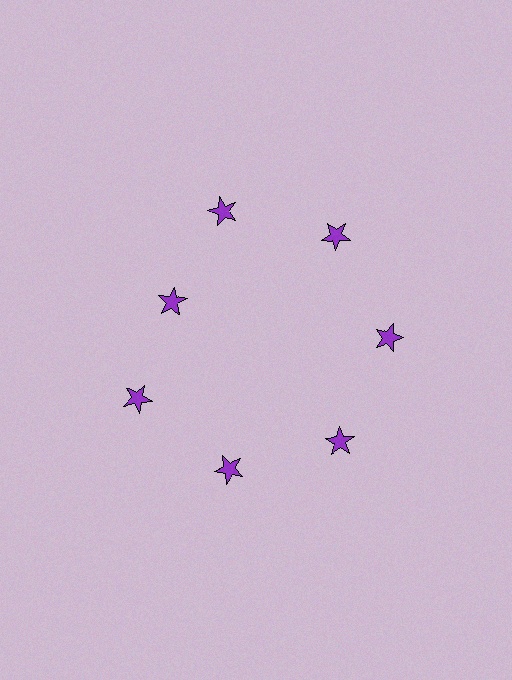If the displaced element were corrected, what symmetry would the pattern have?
It would have 7-fold rotational symmetry — the pattern would map onto itself every 51 degrees.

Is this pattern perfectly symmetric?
No. The 7 purple stars are arranged in a ring, but one element near the 10 o'clock position is pulled inward toward the center, breaking the 7-fold rotational symmetry.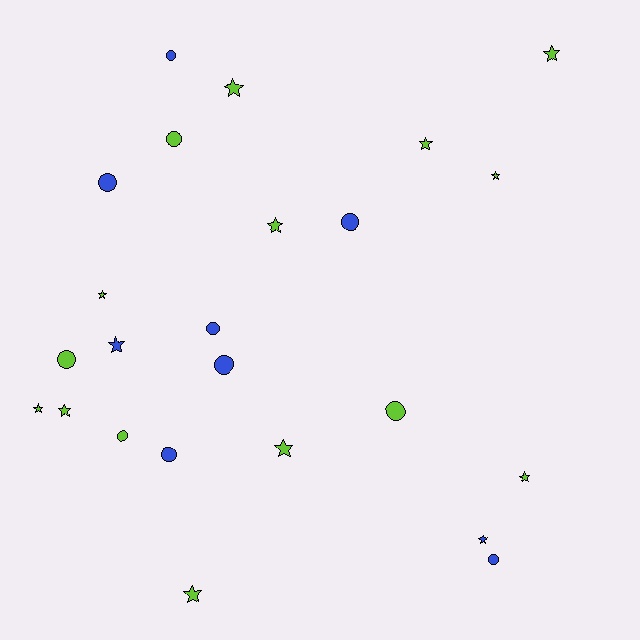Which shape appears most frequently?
Star, with 13 objects.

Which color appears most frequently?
Lime, with 15 objects.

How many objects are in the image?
There are 24 objects.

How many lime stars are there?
There are 11 lime stars.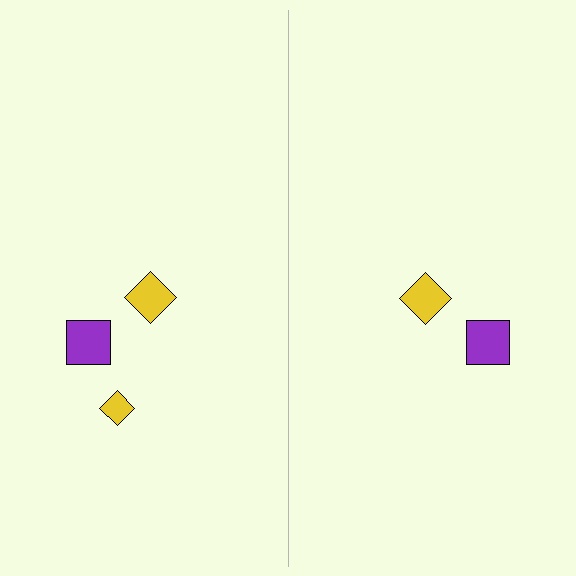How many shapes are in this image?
There are 5 shapes in this image.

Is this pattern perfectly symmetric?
No, the pattern is not perfectly symmetric. A yellow diamond is missing from the right side.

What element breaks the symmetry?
A yellow diamond is missing from the right side.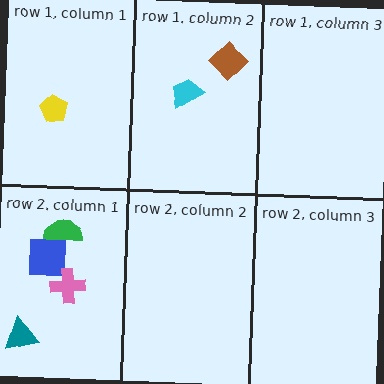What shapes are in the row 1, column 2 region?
The brown diamond, the cyan trapezoid.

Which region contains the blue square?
The row 2, column 1 region.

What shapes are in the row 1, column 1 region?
The yellow pentagon.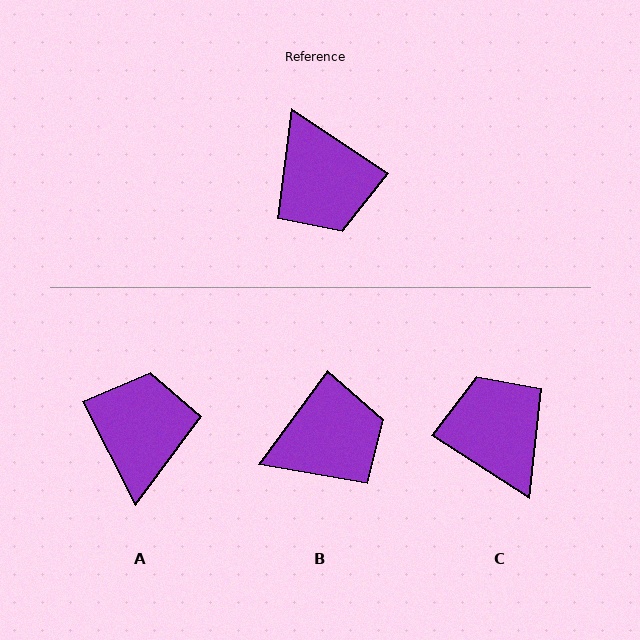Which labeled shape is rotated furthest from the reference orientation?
C, about 179 degrees away.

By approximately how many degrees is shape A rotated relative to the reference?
Approximately 151 degrees counter-clockwise.